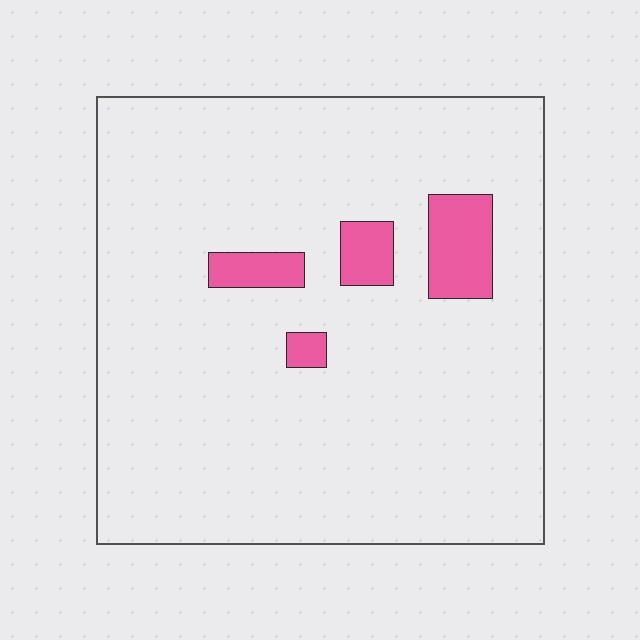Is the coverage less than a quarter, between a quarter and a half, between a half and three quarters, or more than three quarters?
Less than a quarter.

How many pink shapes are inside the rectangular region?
4.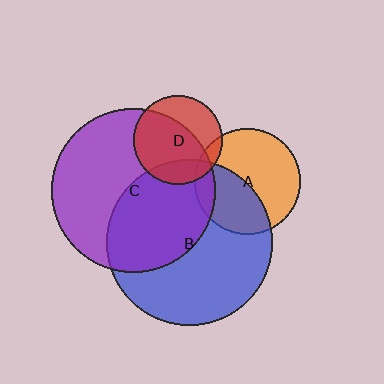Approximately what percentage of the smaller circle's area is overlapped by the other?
Approximately 10%.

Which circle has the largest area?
Circle B (blue).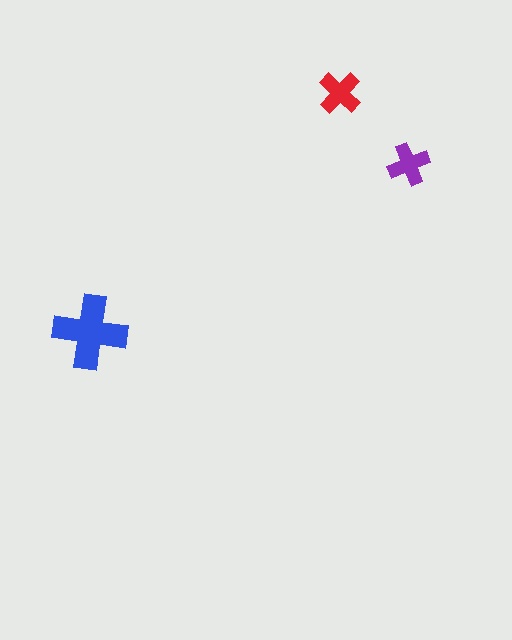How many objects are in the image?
There are 3 objects in the image.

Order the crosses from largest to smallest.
the blue one, the red one, the purple one.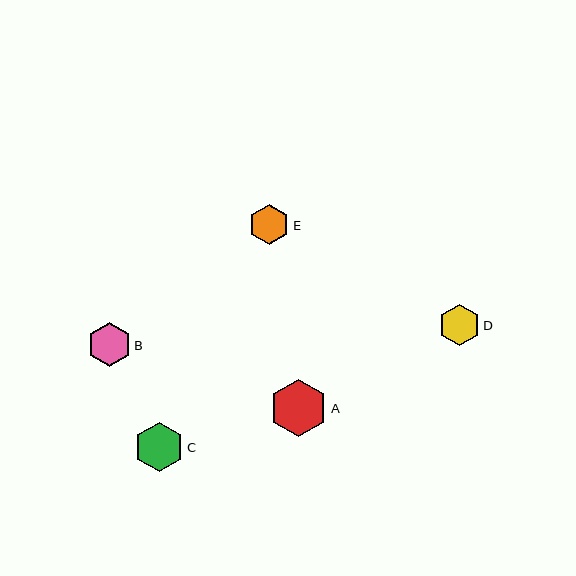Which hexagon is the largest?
Hexagon A is the largest with a size of approximately 58 pixels.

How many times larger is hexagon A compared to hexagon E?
Hexagon A is approximately 1.4 times the size of hexagon E.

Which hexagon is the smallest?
Hexagon E is the smallest with a size of approximately 41 pixels.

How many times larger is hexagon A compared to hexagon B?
Hexagon A is approximately 1.3 times the size of hexagon B.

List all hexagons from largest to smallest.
From largest to smallest: A, C, B, D, E.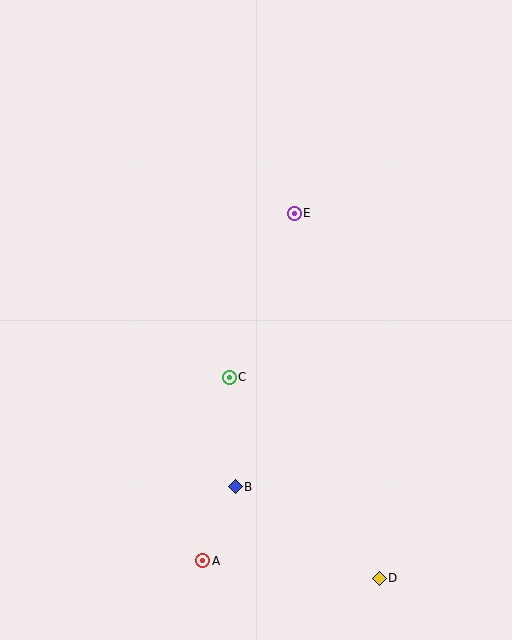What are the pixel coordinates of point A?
Point A is at (203, 561).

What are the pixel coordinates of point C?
Point C is at (229, 377).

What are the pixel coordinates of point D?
Point D is at (379, 578).